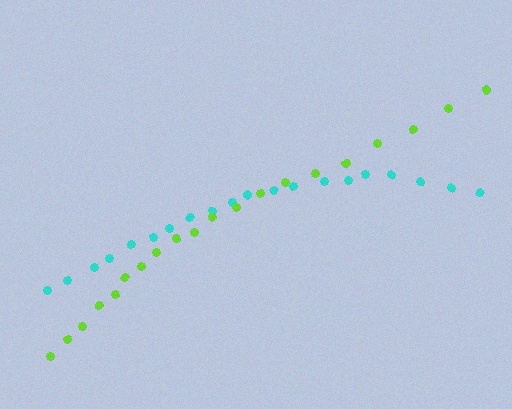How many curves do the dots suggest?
There are 2 distinct paths.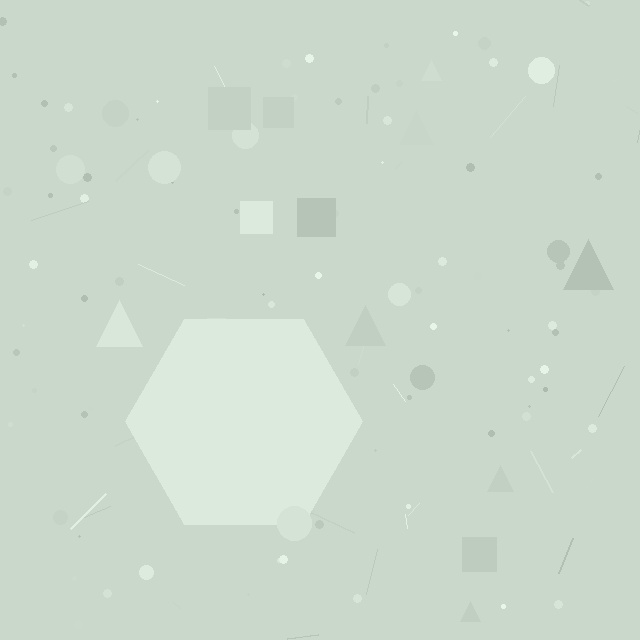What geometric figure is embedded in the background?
A hexagon is embedded in the background.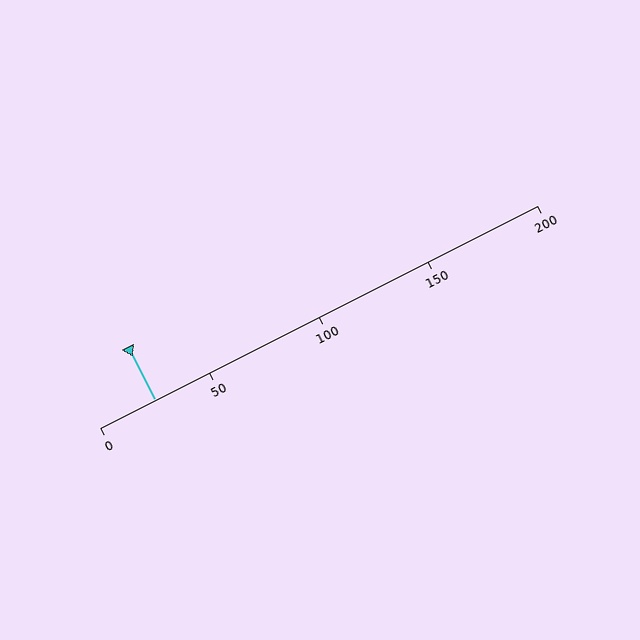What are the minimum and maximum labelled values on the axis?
The axis runs from 0 to 200.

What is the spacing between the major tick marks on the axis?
The major ticks are spaced 50 apart.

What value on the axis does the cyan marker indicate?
The marker indicates approximately 25.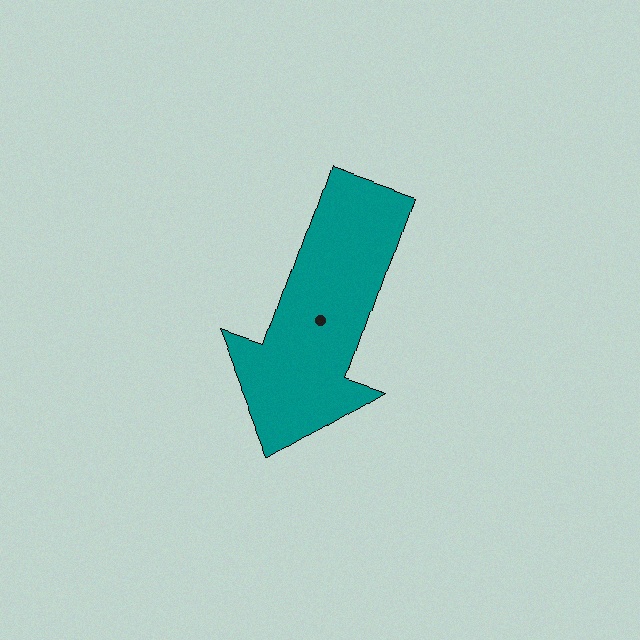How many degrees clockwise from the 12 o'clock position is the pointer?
Approximately 199 degrees.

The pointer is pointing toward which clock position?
Roughly 7 o'clock.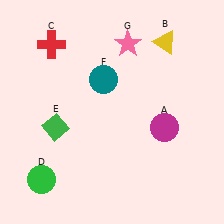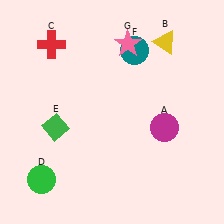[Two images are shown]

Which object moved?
The teal circle (F) moved right.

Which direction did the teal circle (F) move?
The teal circle (F) moved right.